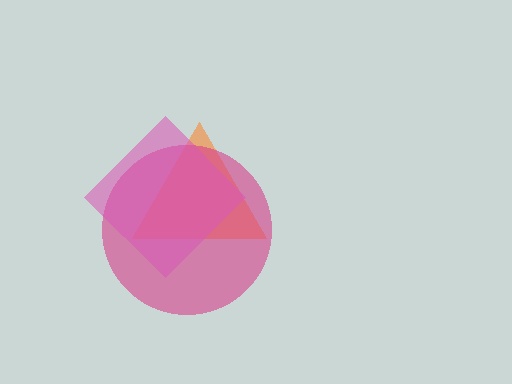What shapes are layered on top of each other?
The layered shapes are: an orange triangle, a magenta circle, a pink diamond.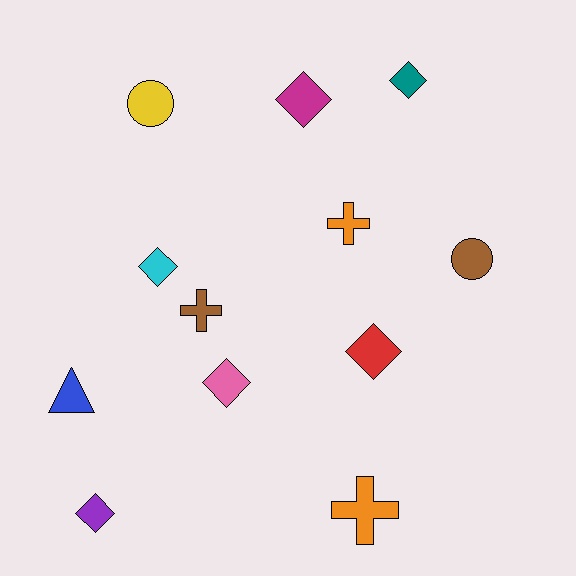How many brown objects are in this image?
There are 2 brown objects.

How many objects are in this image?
There are 12 objects.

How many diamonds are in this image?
There are 6 diamonds.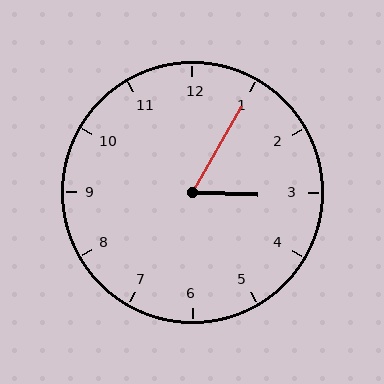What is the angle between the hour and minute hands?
Approximately 62 degrees.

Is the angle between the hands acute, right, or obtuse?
It is acute.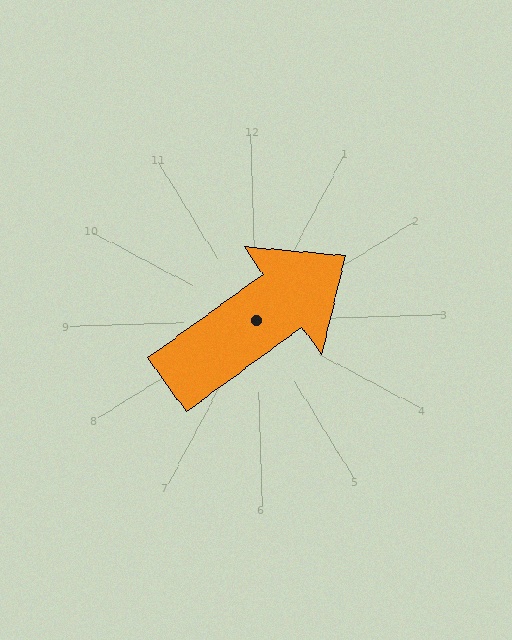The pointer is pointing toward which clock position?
Roughly 2 o'clock.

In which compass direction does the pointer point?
Northeast.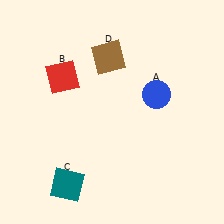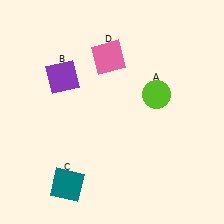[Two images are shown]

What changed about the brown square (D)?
In Image 1, D is brown. In Image 2, it changed to pink.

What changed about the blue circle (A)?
In Image 1, A is blue. In Image 2, it changed to lime.